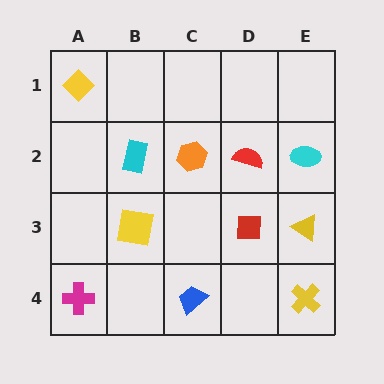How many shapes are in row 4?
3 shapes.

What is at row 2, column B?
A cyan rectangle.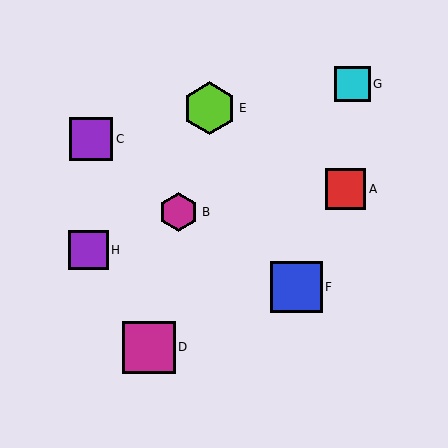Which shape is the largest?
The lime hexagon (labeled E) is the largest.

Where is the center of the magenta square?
The center of the magenta square is at (149, 347).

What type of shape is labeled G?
Shape G is a cyan square.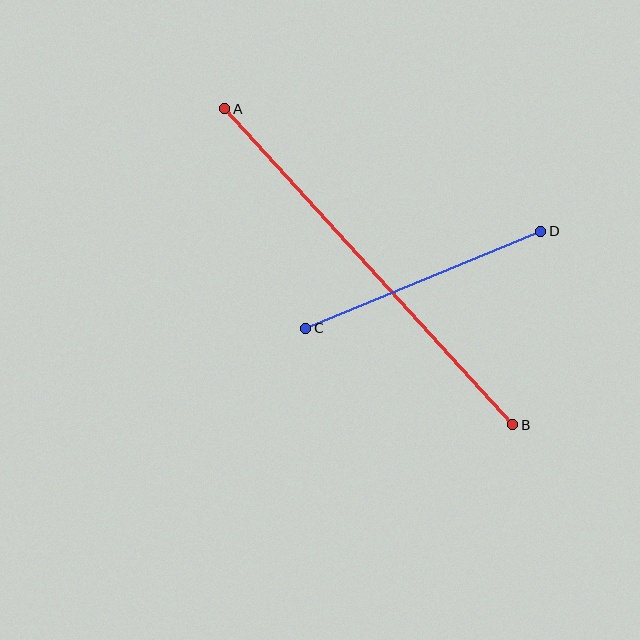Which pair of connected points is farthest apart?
Points A and B are farthest apart.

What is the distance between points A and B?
The distance is approximately 428 pixels.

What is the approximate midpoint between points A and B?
The midpoint is at approximately (369, 267) pixels.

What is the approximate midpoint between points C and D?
The midpoint is at approximately (423, 280) pixels.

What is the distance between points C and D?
The distance is approximately 254 pixels.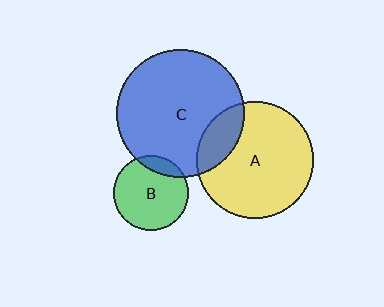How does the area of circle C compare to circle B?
Approximately 2.9 times.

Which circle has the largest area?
Circle C (blue).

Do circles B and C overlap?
Yes.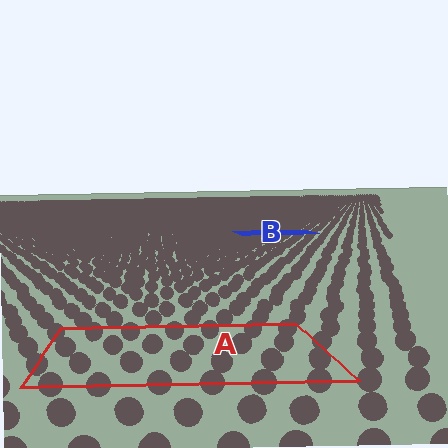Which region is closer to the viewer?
Region A is closer. The texture elements there are larger and more spread out.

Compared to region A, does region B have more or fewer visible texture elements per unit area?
Region B has more texture elements per unit area — they are packed more densely because it is farther away.